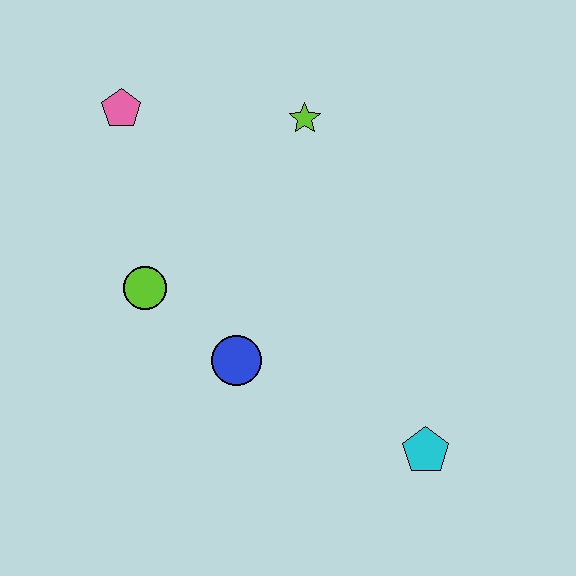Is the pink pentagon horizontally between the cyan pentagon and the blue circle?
No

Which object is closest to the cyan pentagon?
The blue circle is closest to the cyan pentagon.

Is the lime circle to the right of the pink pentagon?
Yes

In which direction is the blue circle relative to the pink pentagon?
The blue circle is below the pink pentagon.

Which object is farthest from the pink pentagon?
The cyan pentagon is farthest from the pink pentagon.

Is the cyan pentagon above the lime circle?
No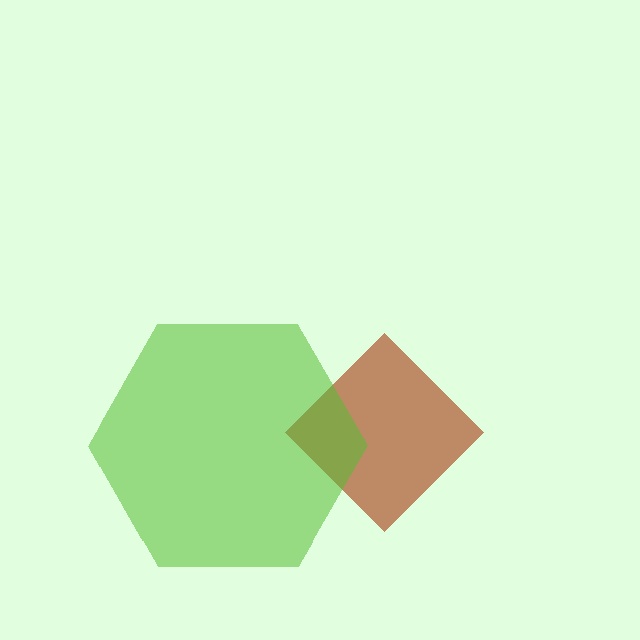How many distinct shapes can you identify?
There are 2 distinct shapes: a brown diamond, a lime hexagon.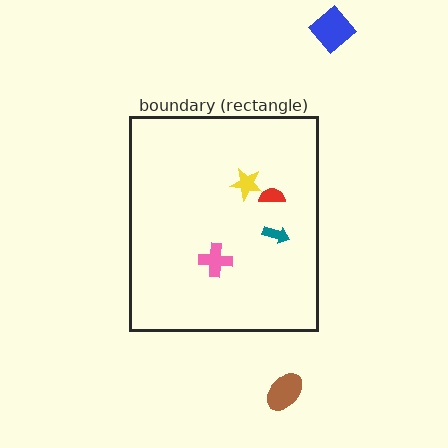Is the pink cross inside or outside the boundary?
Inside.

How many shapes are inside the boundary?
4 inside, 2 outside.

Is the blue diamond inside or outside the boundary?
Outside.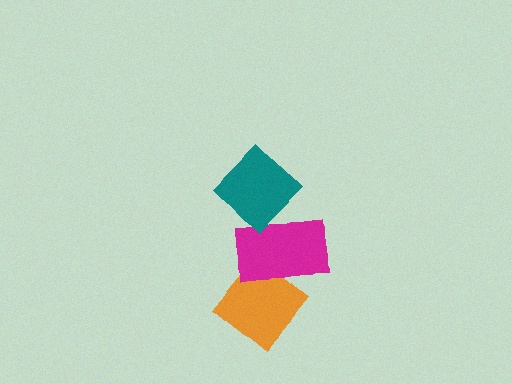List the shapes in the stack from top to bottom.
From top to bottom: the teal diamond, the magenta rectangle, the orange diamond.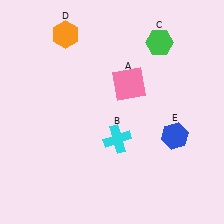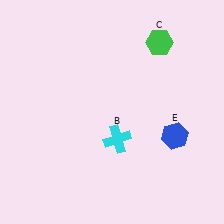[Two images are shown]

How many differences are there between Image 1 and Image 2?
There are 2 differences between the two images.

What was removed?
The pink square (A), the orange hexagon (D) were removed in Image 2.